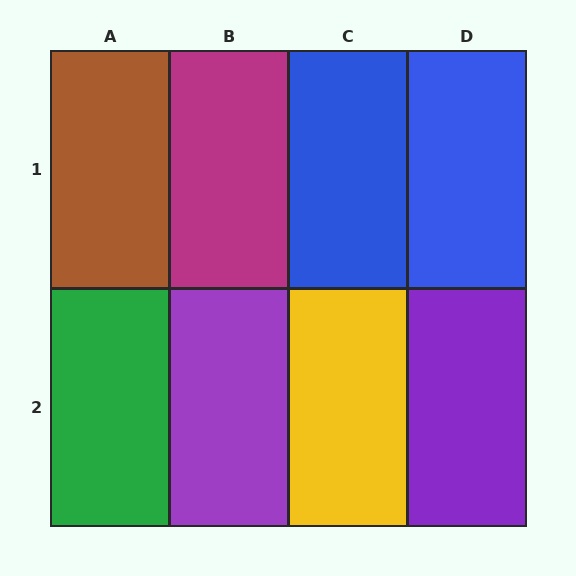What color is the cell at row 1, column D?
Blue.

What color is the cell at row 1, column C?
Blue.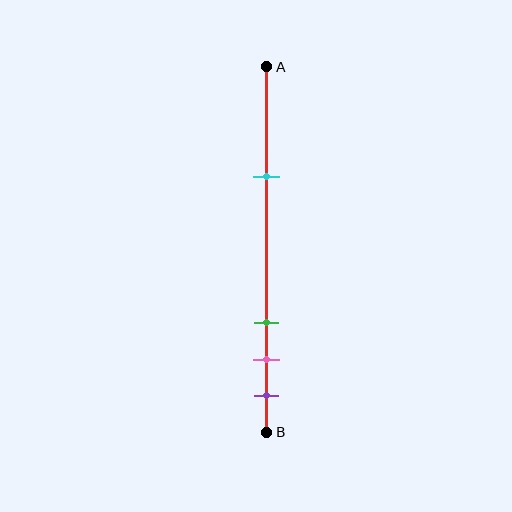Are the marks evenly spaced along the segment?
No, the marks are not evenly spaced.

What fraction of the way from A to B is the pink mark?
The pink mark is approximately 80% (0.8) of the way from A to B.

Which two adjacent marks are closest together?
The pink and purple marks are the closest adjacent pair.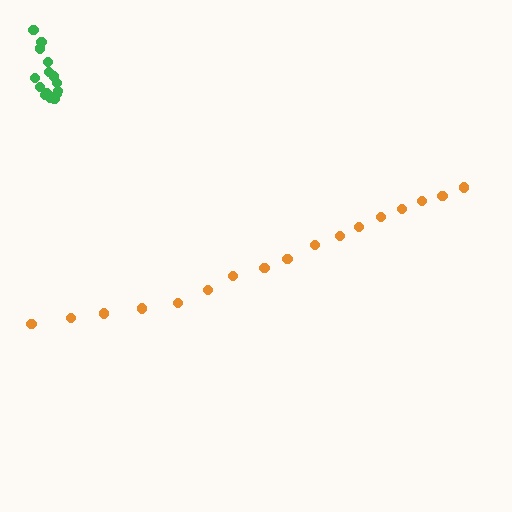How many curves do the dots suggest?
There are 2 distinct paths.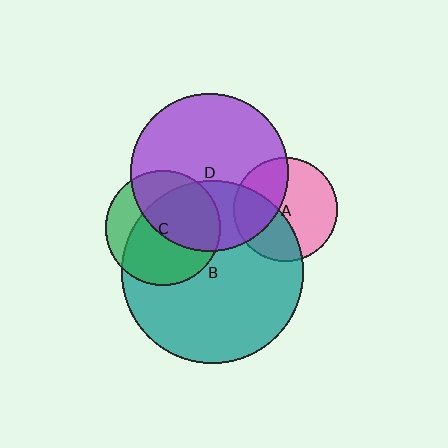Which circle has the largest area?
Circle B (teal).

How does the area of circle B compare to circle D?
Approximately 1.3 times.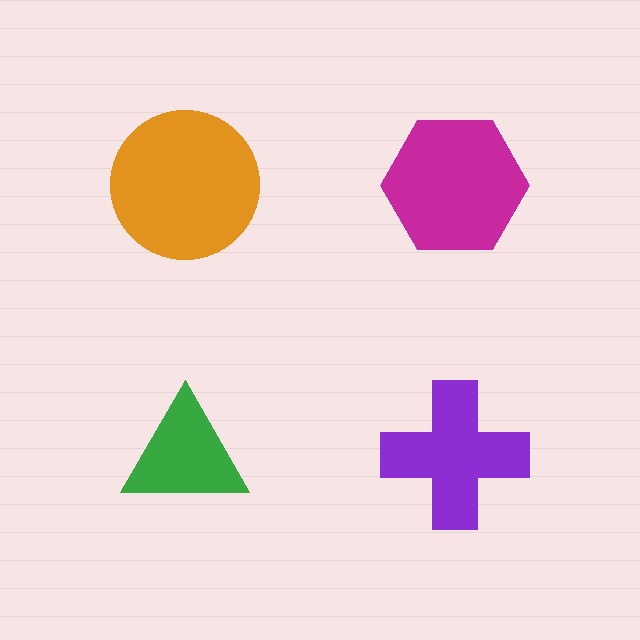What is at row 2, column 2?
A purple cross.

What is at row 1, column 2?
A magenta hexagon.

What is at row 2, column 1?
A green triangle.